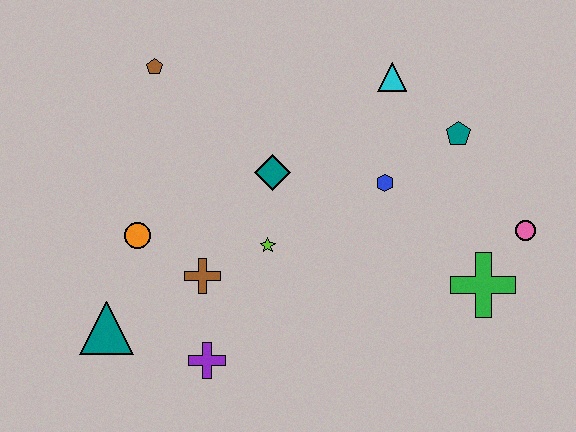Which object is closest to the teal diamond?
The lime star is closest to the teal diamond.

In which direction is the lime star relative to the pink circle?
The lime star is to the left of the pink circle.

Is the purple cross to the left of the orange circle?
No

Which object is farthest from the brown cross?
The pink circle is farthest from the brown cross.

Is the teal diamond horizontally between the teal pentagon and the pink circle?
No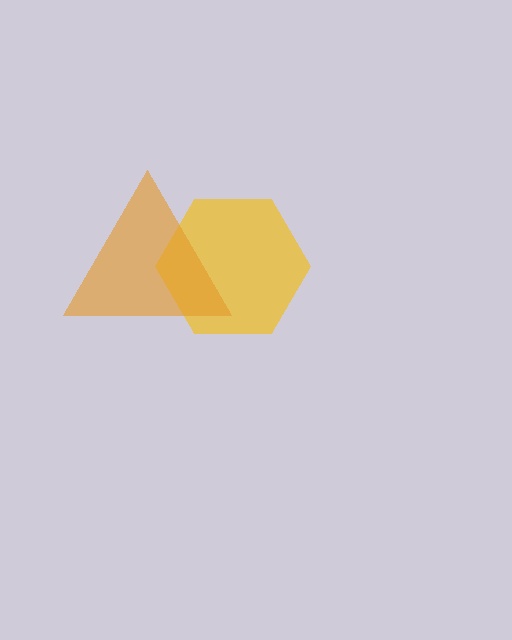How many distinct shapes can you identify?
There are 2 distinct shapes: a yellow hexagon, an orange triangle.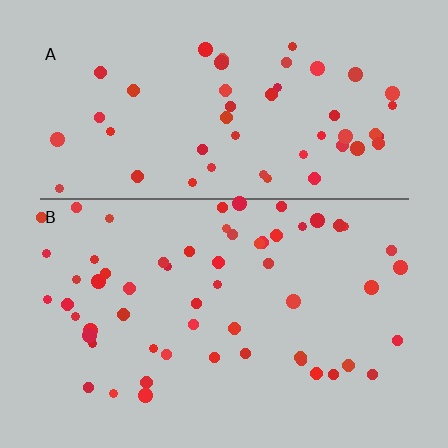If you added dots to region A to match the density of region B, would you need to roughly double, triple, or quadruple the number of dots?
Approximately double.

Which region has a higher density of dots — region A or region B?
B (the bottom).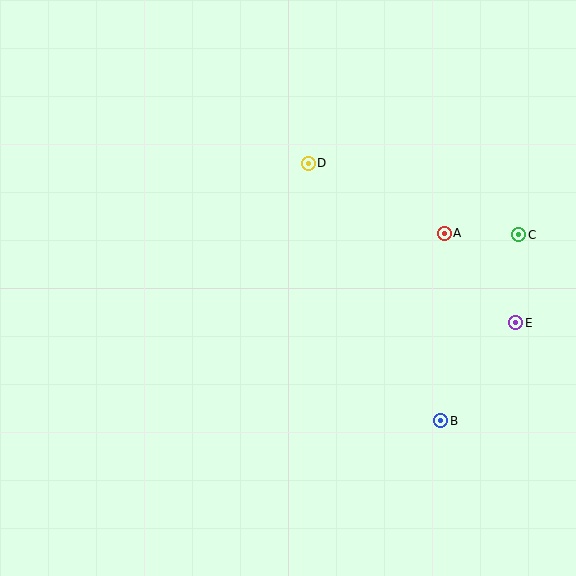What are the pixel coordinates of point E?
Point E is at (516, 323).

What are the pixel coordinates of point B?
Point B is at (441, 421).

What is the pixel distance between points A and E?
The distance between A and E is 115 pixels.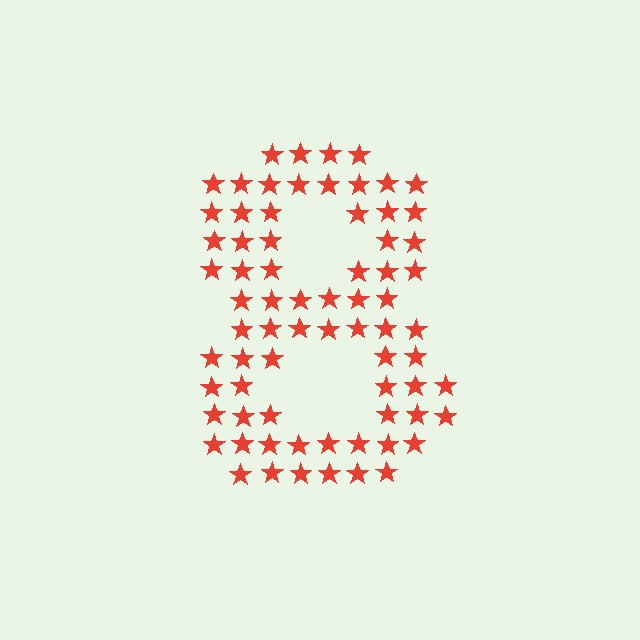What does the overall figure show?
The overall figure shows the digit 8.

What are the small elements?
The small elements are stars.